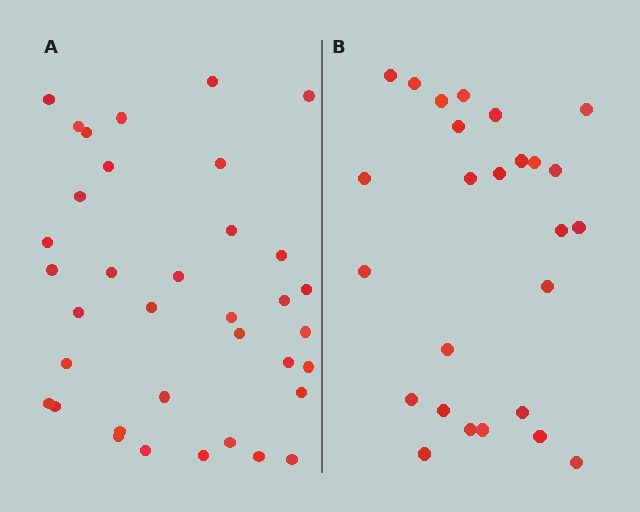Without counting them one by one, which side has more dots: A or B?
Region A (the left region) has more dots.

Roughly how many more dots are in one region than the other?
Region A has roughly 10 or so more dots than region B.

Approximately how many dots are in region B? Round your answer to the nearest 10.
About 30 dots. (The exact count is 26, which rounds to 30.)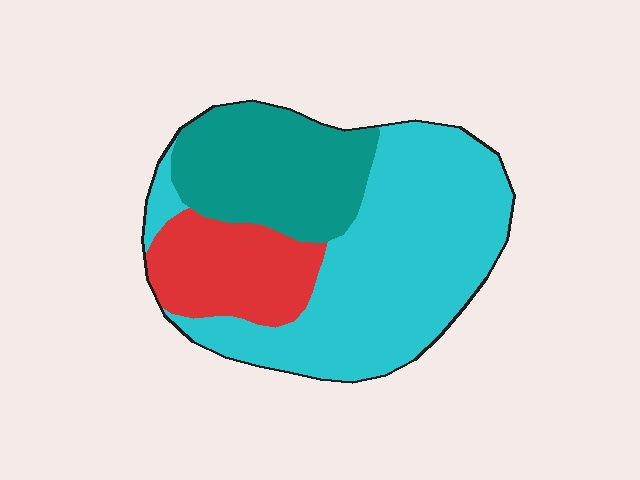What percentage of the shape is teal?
Teal covers around 25% of the shape.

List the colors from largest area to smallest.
From largest to smallest: cyan, teal, red.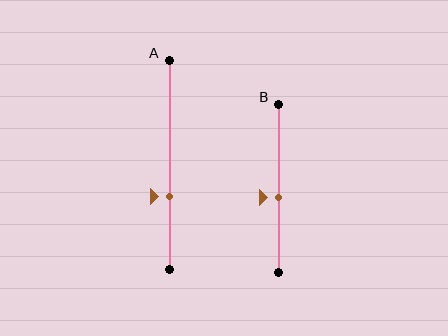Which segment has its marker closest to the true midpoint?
Segment B has its marker closest to the true midpoint.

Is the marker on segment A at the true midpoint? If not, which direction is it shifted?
No, the marker on segment A is shifted downward by about 15% of the segment length.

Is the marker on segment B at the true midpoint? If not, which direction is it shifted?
No, the marker on segment B is shifted downward by about 5% of the segment length.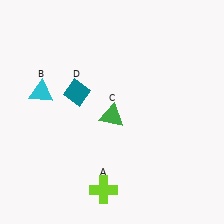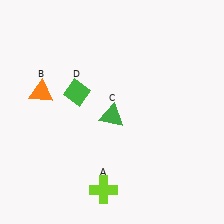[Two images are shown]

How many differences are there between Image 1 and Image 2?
There are 2 differences between the two images.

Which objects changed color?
B changed from cyan to orange. D changed from teal to green.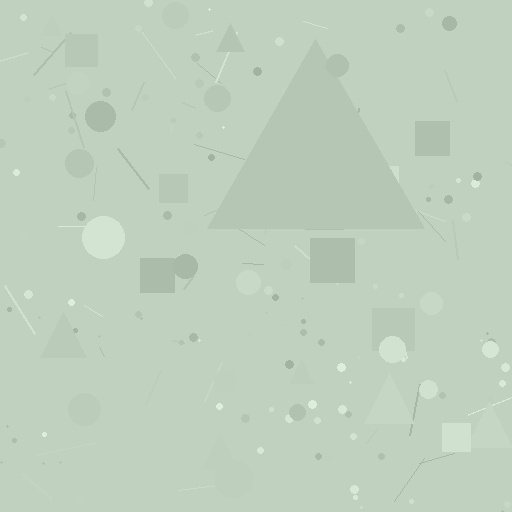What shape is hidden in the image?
A triangle is hidden in the image.